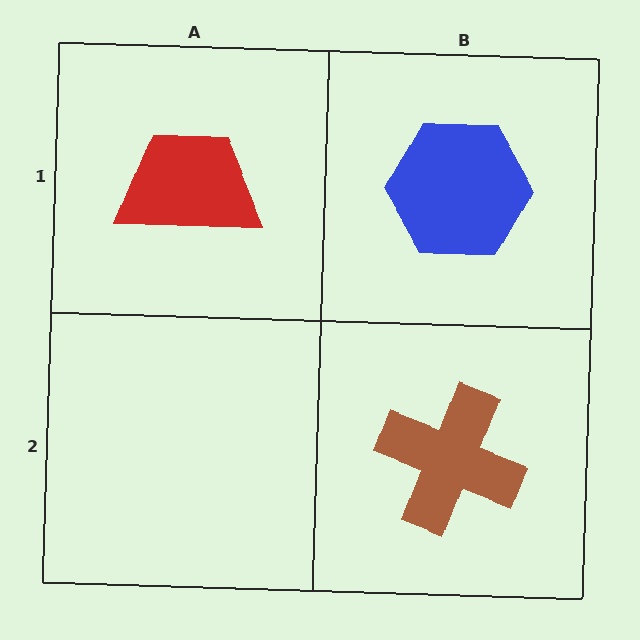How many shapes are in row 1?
2 shapes.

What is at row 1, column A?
A red trapezoid.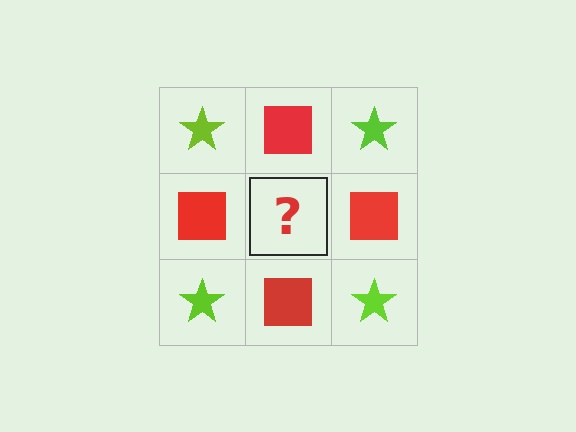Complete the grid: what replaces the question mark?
The question mark should be replaced with a lime star.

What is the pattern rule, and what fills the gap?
The rule is that it alternates lime star and red square in a checkerboard pattern. The gap should be filled with a lime star.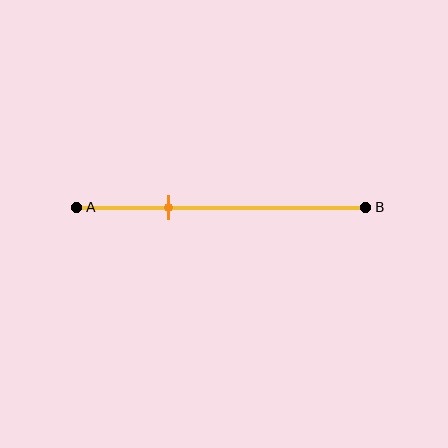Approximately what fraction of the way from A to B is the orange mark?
The orange mark is approximately 30% of the way from A to B.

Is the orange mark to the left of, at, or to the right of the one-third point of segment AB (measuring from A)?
The orange mark is approximately at the one-third point of segment AB.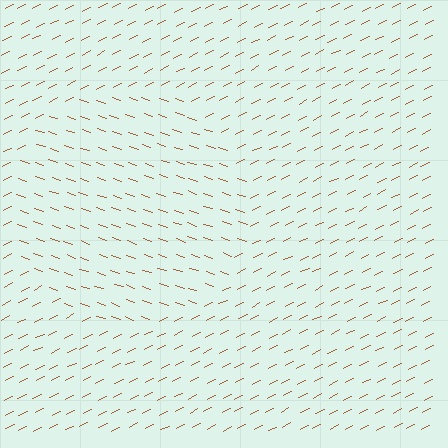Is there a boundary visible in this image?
Yes, there is a texture boundary formed by a change in line orientation.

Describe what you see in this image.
The image is filled with small brown line segments. A circle region in the image has lines oriented differently from the surrounding lines, creating a visible texture boundary.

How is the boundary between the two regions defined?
The boundary is defined purely by a change in line orientation (approximately 45 degrees difference). All lines are the same color and thickness.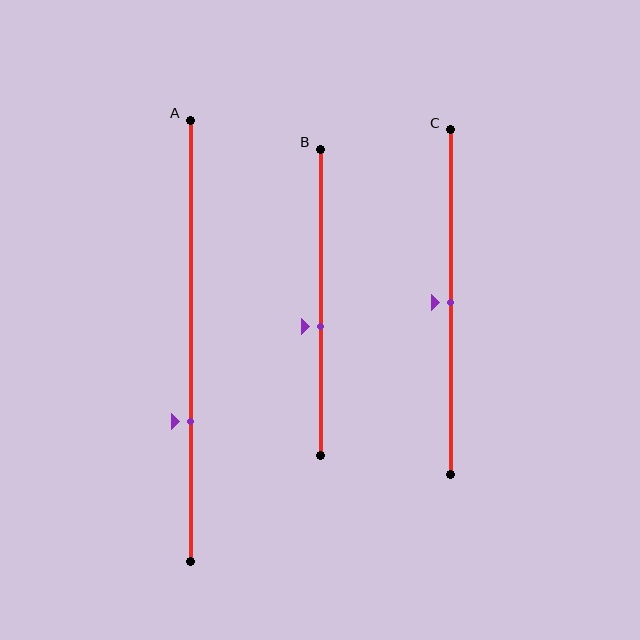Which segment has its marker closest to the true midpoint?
Segment C has its marker closest to the true midpoint.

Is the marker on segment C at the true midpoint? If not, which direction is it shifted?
Yes, the marker on segment C is at the true midpoint.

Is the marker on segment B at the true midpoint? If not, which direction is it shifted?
No, the marker on segment B is shifted downward by about 8% of the segment length.